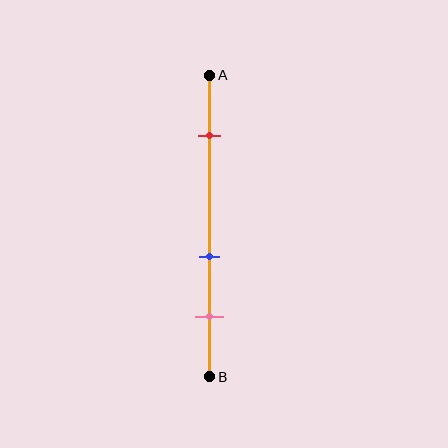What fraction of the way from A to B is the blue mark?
The blue mark is approximately 60% (0.6) of the way from A to B.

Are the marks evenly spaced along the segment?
No, the marks are not evenly spaced.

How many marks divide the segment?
There are 3 marks dividing the segment.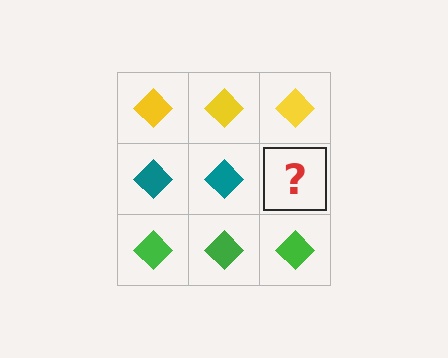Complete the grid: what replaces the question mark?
The question mark should be replaced with a teal diamond.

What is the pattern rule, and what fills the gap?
The rule is that each row has a consistent color. The gap should be filled with a teal diamond.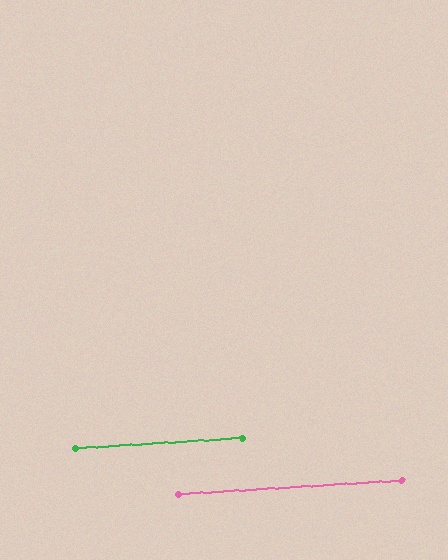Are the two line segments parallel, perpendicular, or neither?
Parallel — their directions differ by only 0.1°.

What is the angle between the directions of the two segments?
Approximately 0 degrees.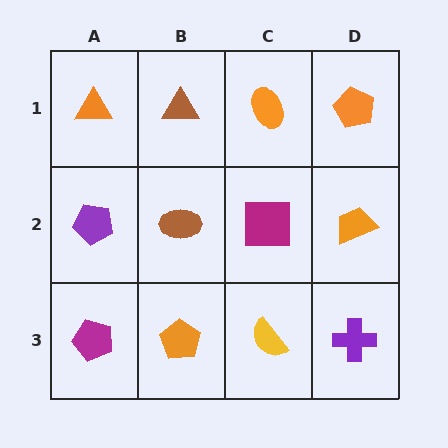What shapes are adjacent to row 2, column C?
An orange ellipse (row 1, column C), a yellow semicircle (row 3, column C), a brown ellipse (row 2, column B), an orange trapezoid (row 2, column D).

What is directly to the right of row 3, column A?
An orange pentagon.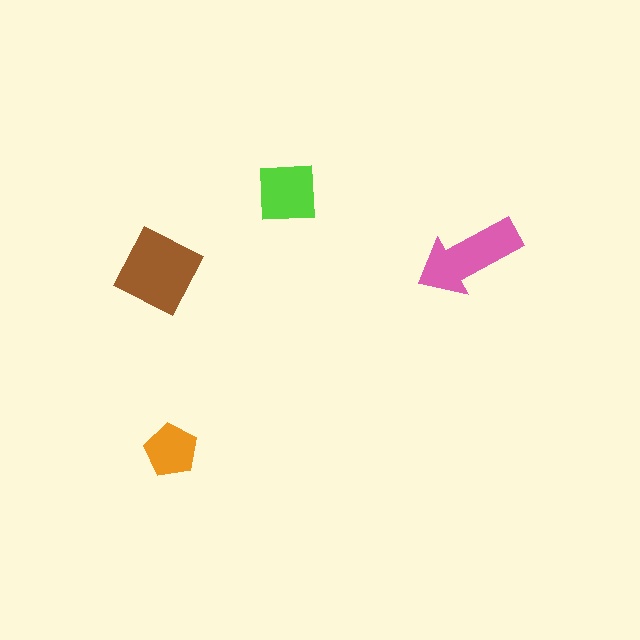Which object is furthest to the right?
The pink arrow is rightmost.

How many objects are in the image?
There are 4 objects in the image.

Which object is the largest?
The brown diamond.